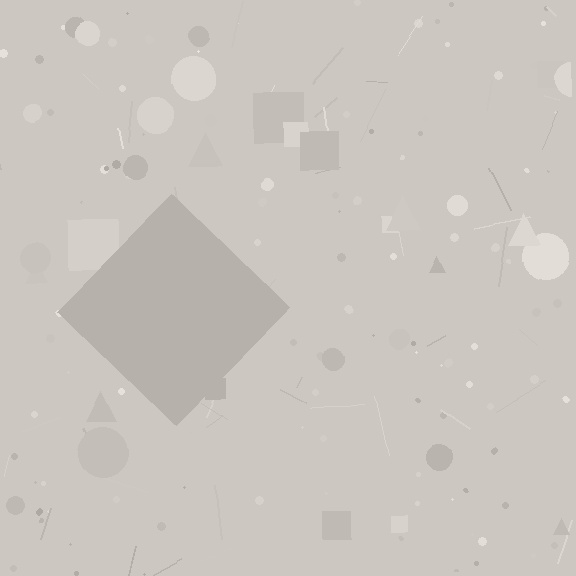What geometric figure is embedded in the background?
A diamond is embedded in the background.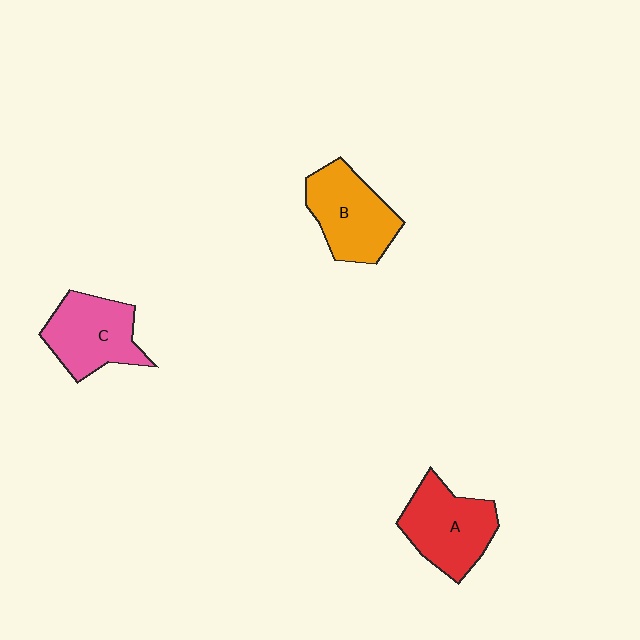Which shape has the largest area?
Shape B (orange).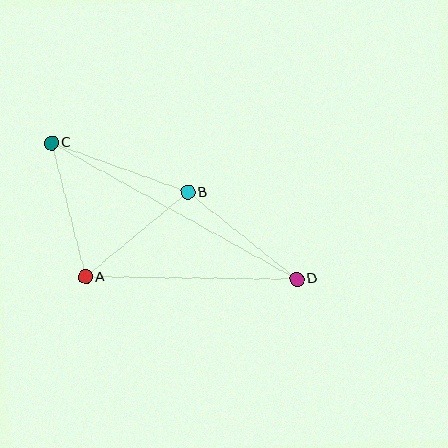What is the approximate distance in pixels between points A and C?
The distance between A and C is approximately 139 pixels.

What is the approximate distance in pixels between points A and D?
The distance between A and D is approximately 211 pixels.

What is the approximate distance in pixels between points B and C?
The distance between B and C is approximately 145 pixels.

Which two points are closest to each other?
Points A and B are closest to each other.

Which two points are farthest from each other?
Points C and D are farthest from each other.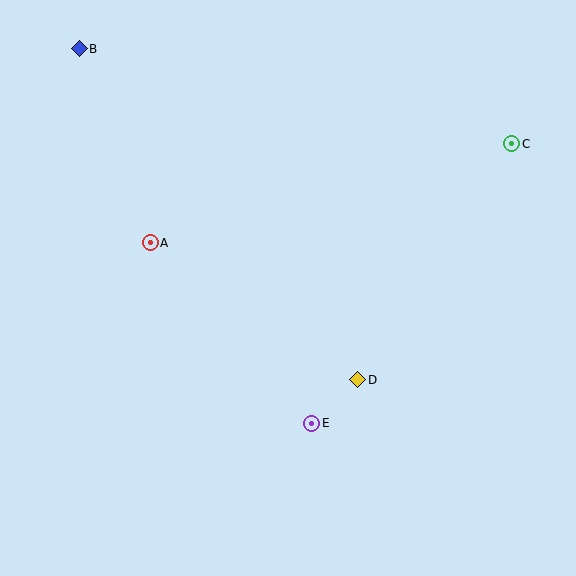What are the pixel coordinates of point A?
Point A is at (150, 243).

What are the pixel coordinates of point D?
Point D is at (358, 380).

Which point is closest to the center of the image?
Point D at (358, 380) is closest to the center.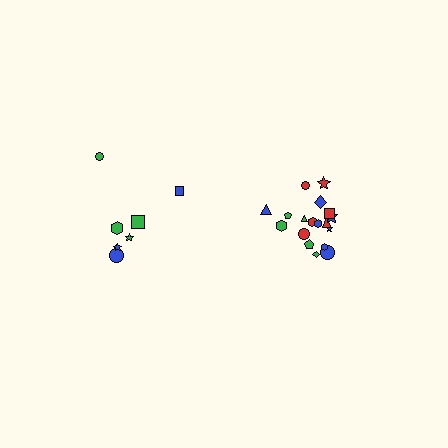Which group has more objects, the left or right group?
The right group.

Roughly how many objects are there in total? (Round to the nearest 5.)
Roughly 25 objects in total.